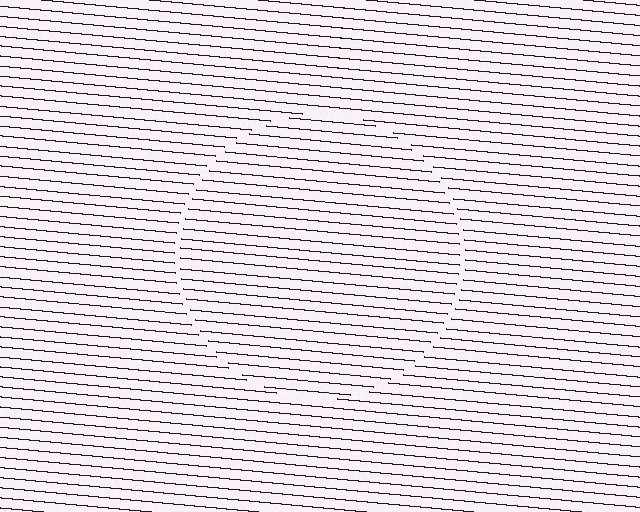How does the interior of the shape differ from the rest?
The interior of the shape contains the same grating, shifted by half a period — the contour is defined by the phase discontinuity where line-ends from the inner and outer gratings abut.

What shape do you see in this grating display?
An illusory circle. The interior of the shape contains the same grating, shifted by half a period — the contour is defined by the phase discontinuity where line-ends from the inner and outer gratings abut.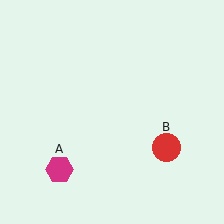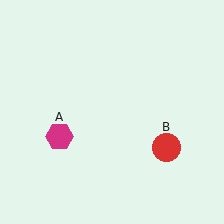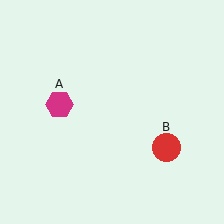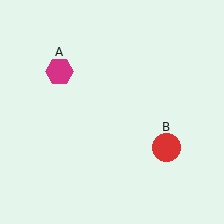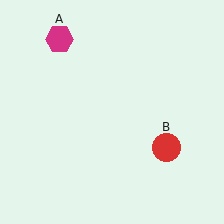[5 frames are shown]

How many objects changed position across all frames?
1 object changed position: magenta hexagon (object A).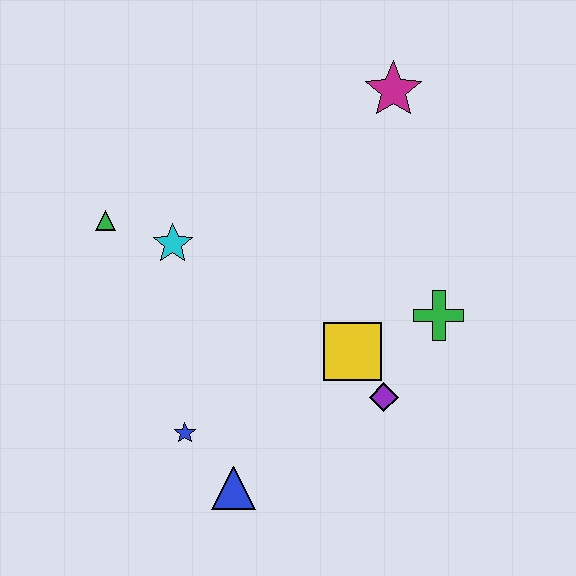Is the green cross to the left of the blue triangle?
No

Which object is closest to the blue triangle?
The blue star is closest to the blue triangle.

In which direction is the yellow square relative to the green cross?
The yellow square is to the left of the green cross.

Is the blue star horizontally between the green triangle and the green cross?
Yes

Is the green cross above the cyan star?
No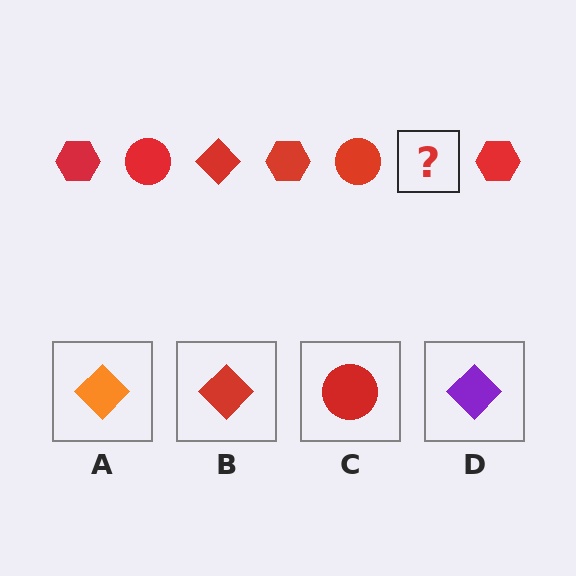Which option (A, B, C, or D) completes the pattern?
B.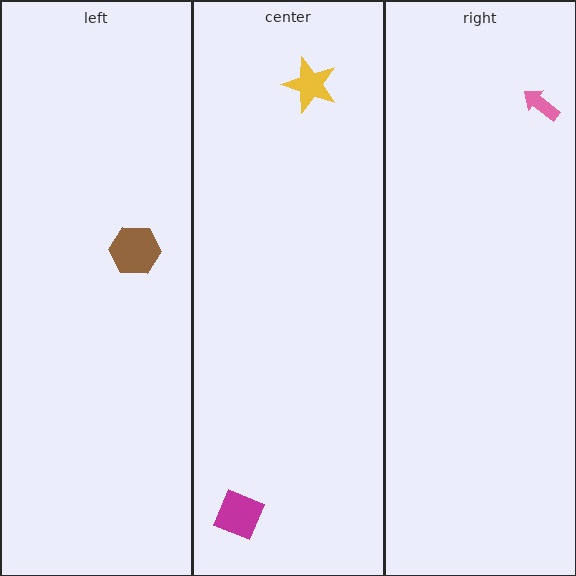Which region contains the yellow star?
The center region.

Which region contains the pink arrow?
The right region.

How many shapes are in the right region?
1.